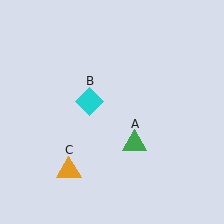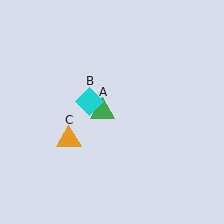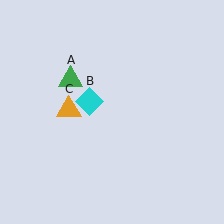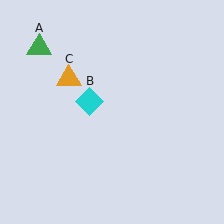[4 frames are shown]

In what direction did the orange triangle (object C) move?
The orange triangle (object C) moved up.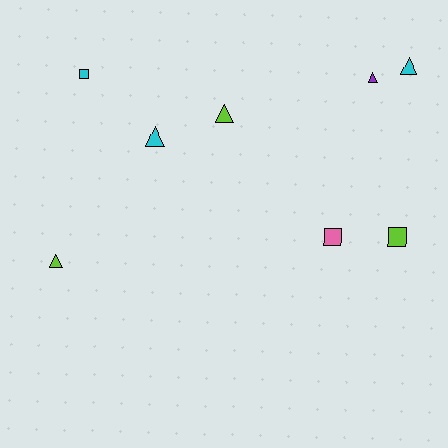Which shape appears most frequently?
Triangle, with 5 objects.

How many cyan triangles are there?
There are 2 cyan triangles.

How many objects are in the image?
There are 8 objects.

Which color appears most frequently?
Cyan, with 3 objects.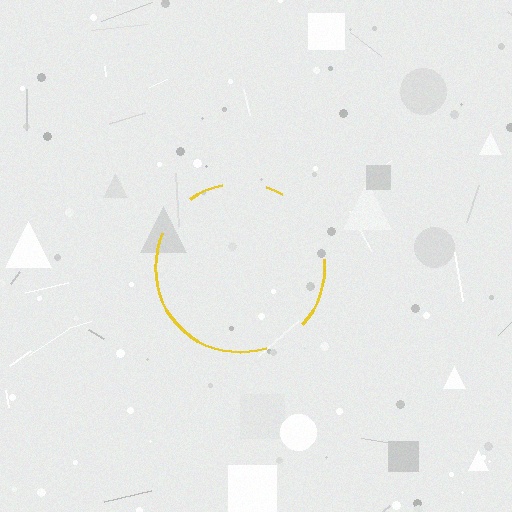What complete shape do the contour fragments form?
The contour fragments form a circle.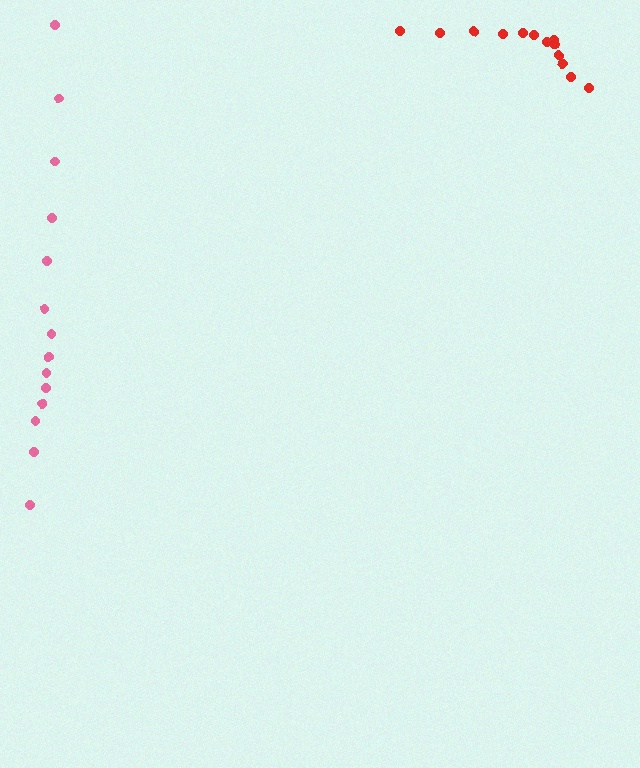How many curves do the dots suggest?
There are 2 distinct paths.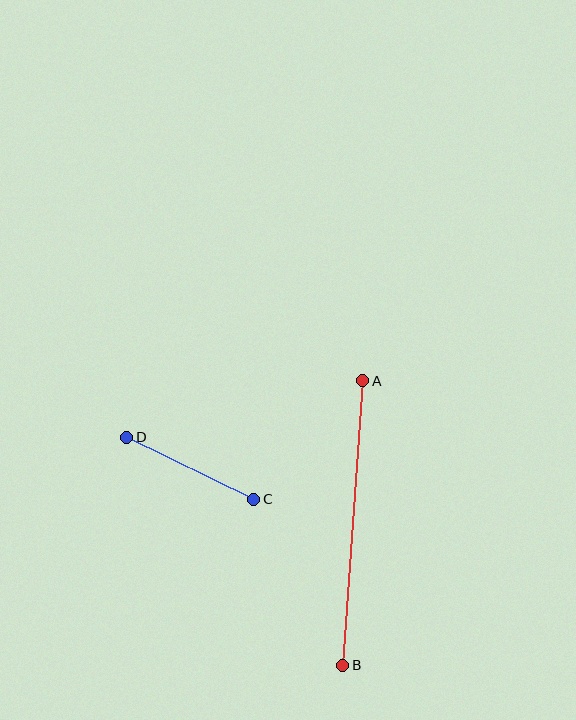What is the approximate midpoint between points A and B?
The midpoint is at approximately (353, 523) pixels.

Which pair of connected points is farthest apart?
Points A and B are farthest apart.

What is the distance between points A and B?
The distance is approximately 285 pixels.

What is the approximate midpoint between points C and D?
The midpoint is at approximately (190, 468) pixels.